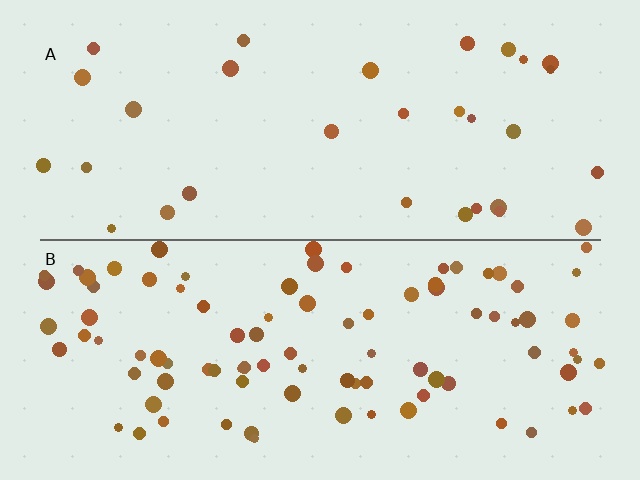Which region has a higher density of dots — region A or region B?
B (the bottom).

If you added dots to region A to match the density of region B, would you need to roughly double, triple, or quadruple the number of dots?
Approximately triple.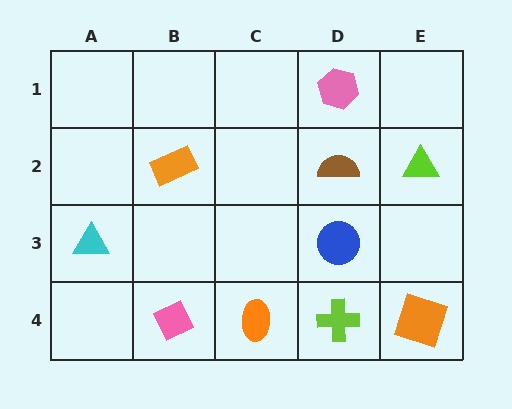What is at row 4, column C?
An orange ellipse.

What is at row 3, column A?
A cyan triangle.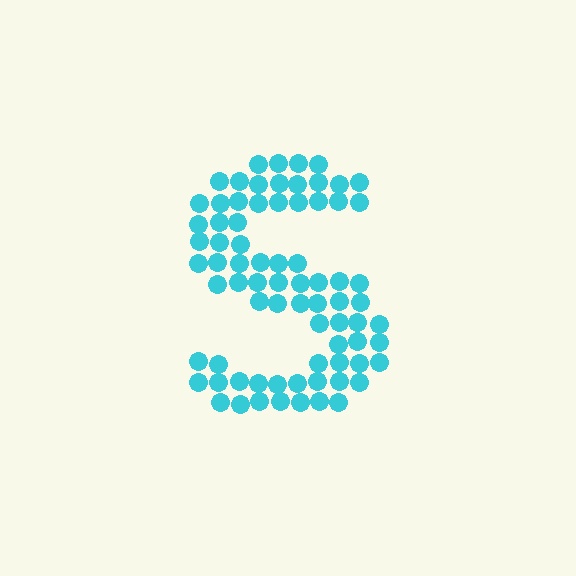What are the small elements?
The small elements are circles.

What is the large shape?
The large shape is the letter S.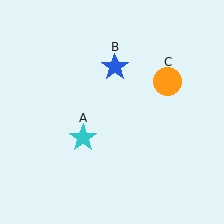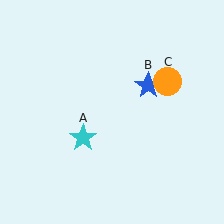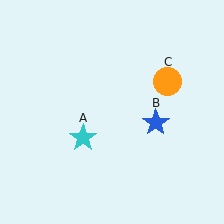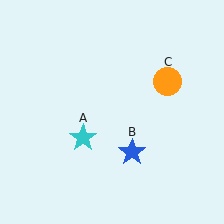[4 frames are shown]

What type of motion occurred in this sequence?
The blue star (object B) rotated clockwise around the center of the scene.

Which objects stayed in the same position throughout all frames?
Cyan star (object A) and orange circle (object C) remained stationary.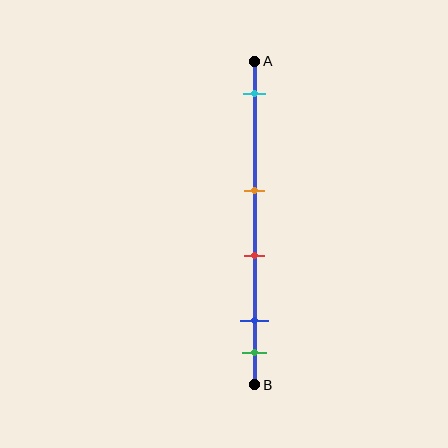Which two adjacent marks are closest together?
The blue and green marks are the closest adjacent pair.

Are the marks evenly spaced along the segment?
No, the marks are not evenly spaced.